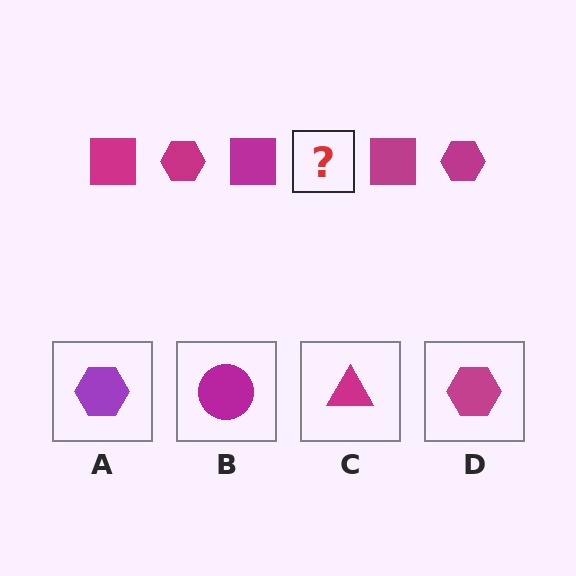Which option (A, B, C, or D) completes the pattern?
D.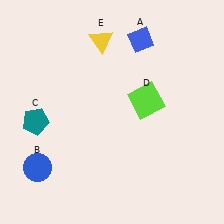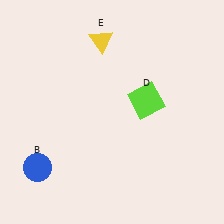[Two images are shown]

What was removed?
The blue diamond (A), the teal pentagon (C) were removed in Image 2.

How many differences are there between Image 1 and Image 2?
There are 2 differences between the two images.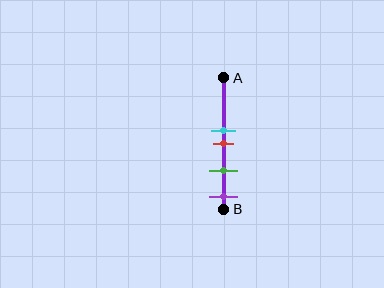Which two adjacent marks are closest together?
The cyan and red marks are the closest adjacent pair.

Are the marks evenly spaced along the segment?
No, the marks are not evenly spaced.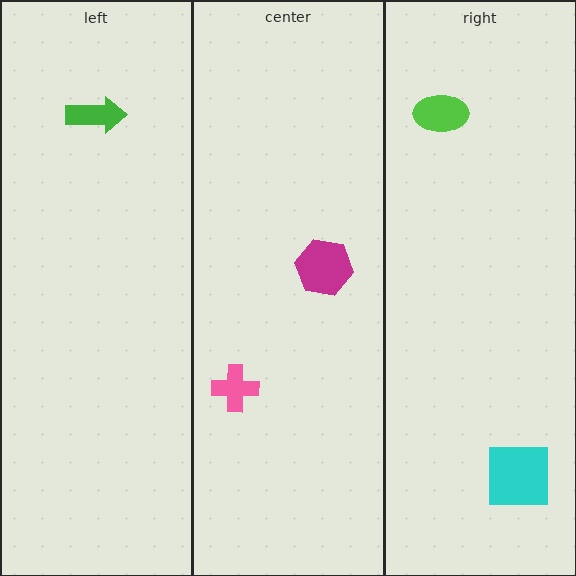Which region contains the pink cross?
The center region.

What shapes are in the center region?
The pink cross, the magenta hexagon.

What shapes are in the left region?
The green arrow.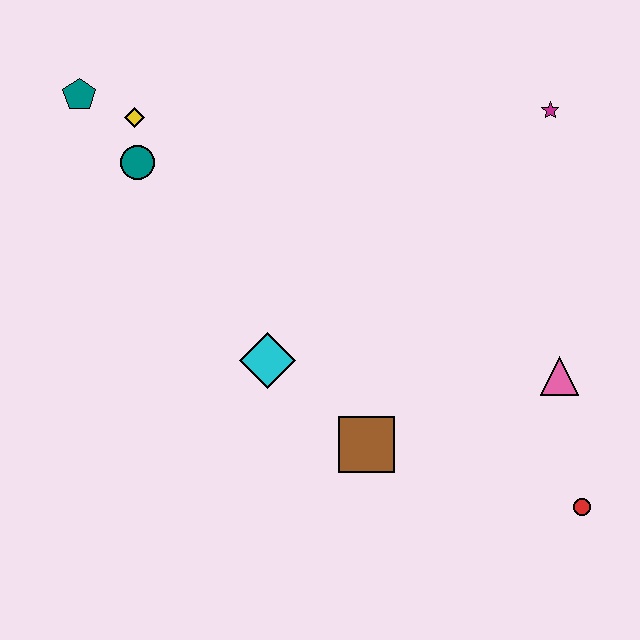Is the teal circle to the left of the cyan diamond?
Yes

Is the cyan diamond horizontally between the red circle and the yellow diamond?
Yes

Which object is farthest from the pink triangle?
The teal pentagon is farthest from the pink triangle.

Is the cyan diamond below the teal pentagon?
Yes